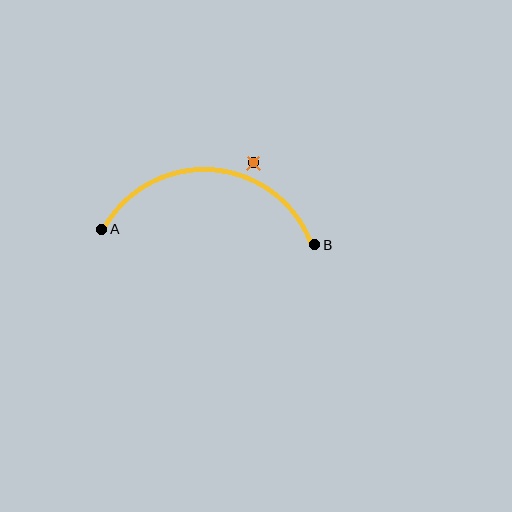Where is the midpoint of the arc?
The arc midpoint is the point on the curve farthest from the straight line joining A and B. It sits above that line.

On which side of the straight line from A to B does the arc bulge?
The arc bulges above the straight line connecting A and B.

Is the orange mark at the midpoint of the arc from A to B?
No — the orange mark does not lie on the arc at all. It sits slightly outside the curve.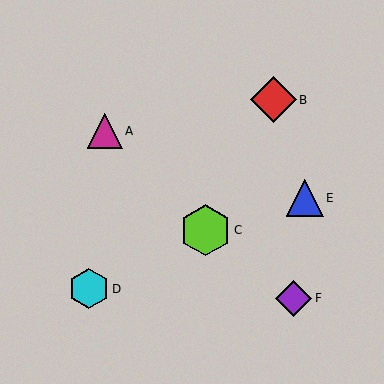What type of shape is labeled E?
Shape E is a blue triangle.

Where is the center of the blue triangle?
The center of the blue triangle is at (305, 198).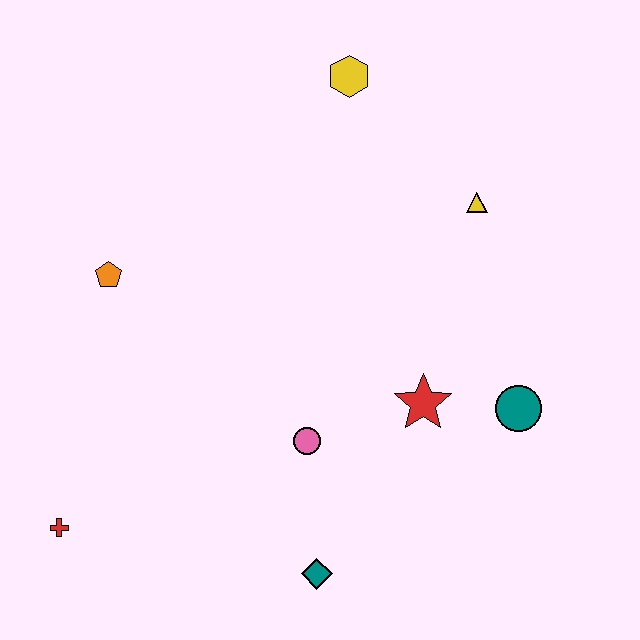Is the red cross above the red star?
No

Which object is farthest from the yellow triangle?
The red cross is farthest from the yellow triangle.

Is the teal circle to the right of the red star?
Yes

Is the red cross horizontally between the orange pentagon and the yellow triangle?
No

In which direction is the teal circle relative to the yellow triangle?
The teal circle is below the yellow triangle.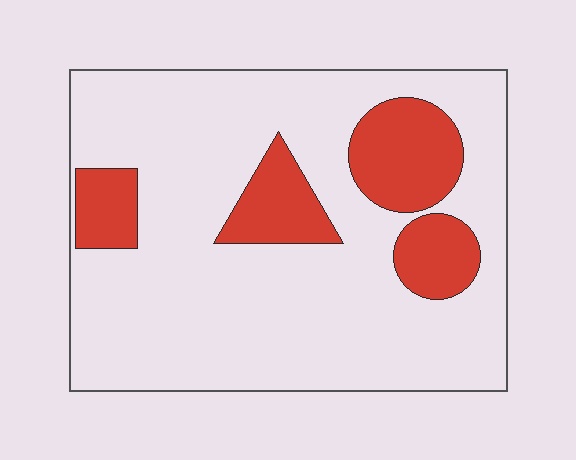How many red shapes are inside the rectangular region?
4.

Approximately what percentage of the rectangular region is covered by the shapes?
Approximately 20%.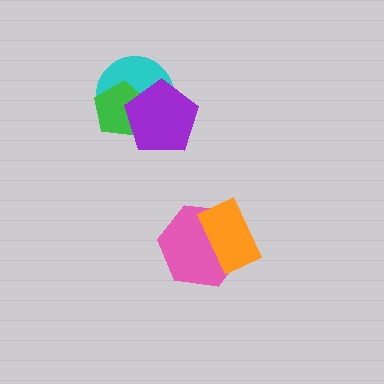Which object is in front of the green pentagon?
The purple pentagon is in front of the green pentagon.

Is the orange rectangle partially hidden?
No, no other shape covers it.